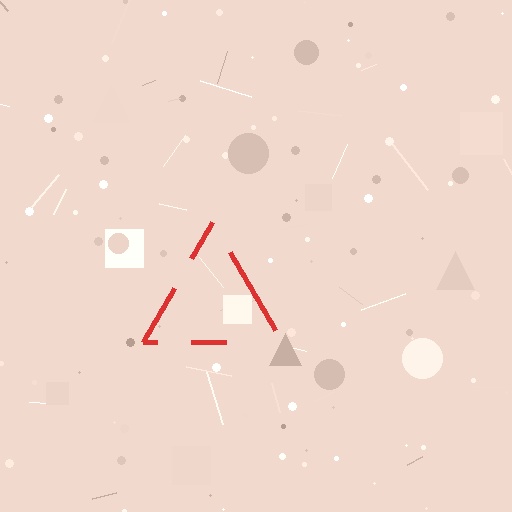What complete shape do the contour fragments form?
The contour fragments form a triangle.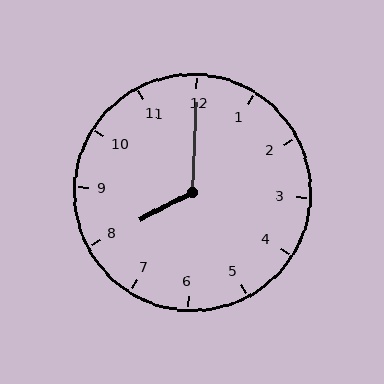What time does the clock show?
8:00.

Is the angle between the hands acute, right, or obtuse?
It is obtuse.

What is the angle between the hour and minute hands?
Approximately 120 degrees.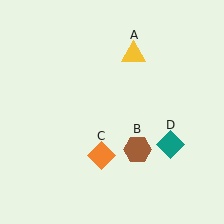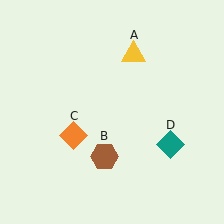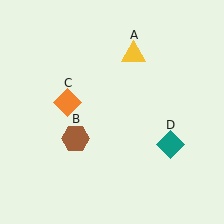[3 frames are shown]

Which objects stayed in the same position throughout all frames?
Yellow triangle (object A) and teal diamond (object D) remained stationary.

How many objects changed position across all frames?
2 objects changed position: brown hexagon (object B), orange diamond (object C).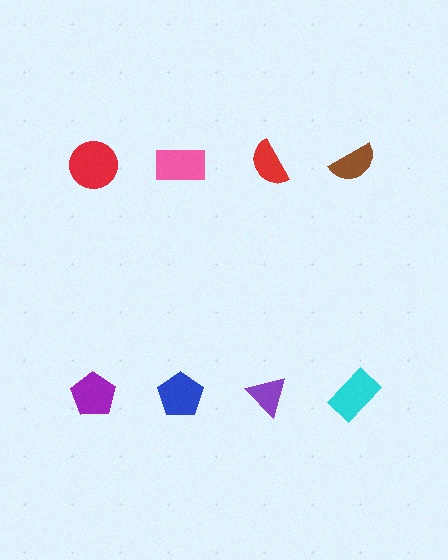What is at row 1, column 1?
A red circle.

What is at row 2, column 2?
A blue pentagon.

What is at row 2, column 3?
A purple triangle.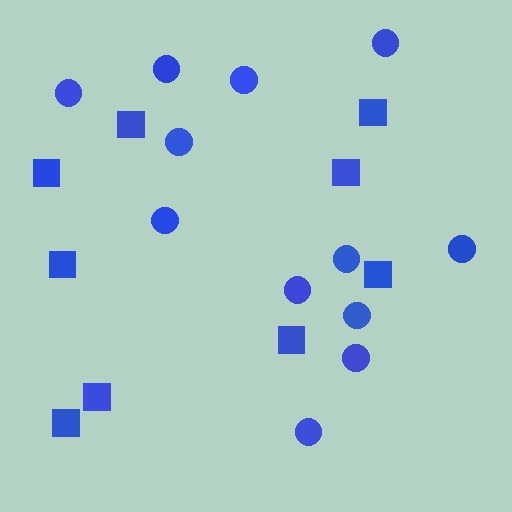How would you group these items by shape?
There are 2 groups: one group of squares (9) and one group of circles (12).